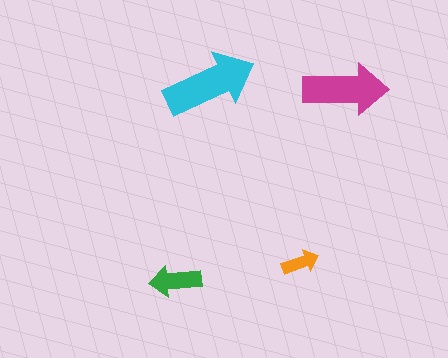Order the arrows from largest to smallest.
the cyan one, the magenta one, the green one, the orange one.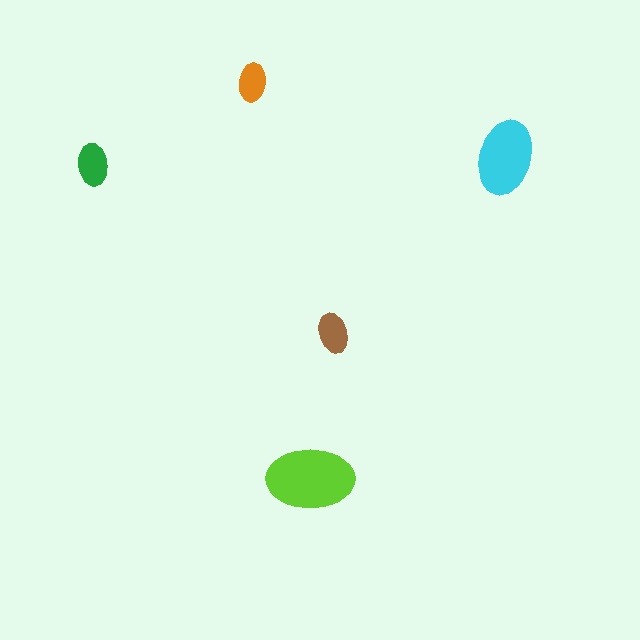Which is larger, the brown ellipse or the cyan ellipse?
The cyan one.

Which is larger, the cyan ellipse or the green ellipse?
The cyan one.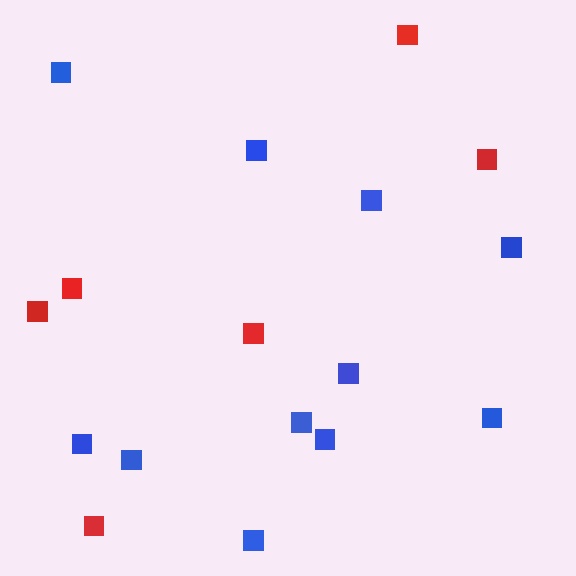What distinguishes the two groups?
There are 2 groups: one group of red squares (6) and one group of blue squares (11).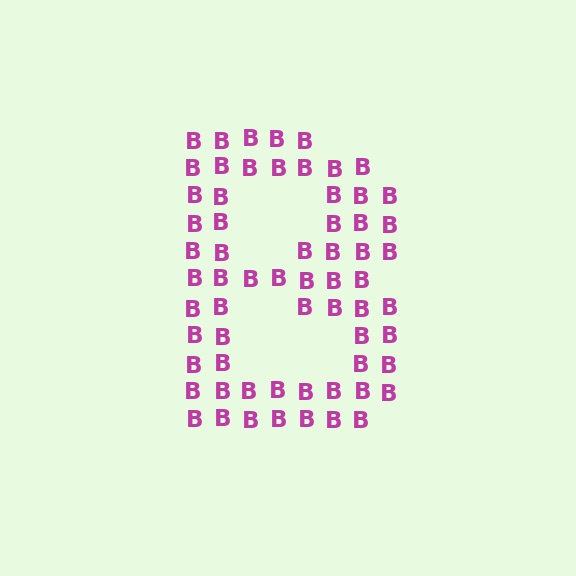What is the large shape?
The large shape is the letter B.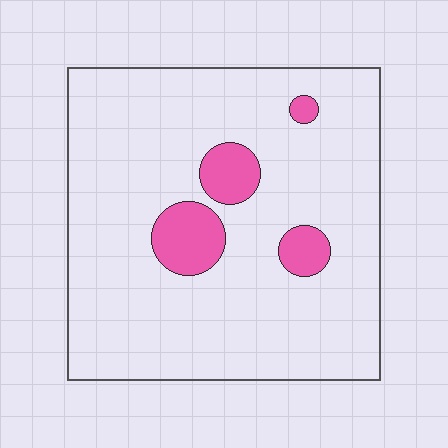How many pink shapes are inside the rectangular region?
4.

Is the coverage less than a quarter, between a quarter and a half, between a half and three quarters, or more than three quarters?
Less than a quarter.